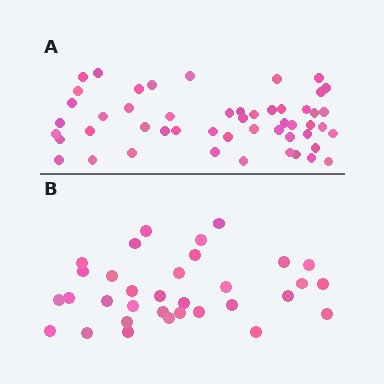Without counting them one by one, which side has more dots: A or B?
Region A (the top region) has more dots.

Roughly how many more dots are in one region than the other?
Region A has approximately 20 more dots than region B.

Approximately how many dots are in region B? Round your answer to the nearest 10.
About 30 dots. (The exact count is 33, which rounds to 30.)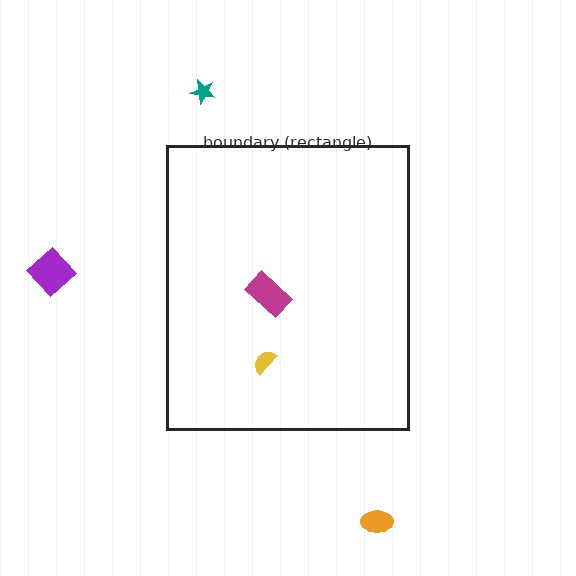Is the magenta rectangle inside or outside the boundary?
Inside.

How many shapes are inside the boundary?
2 inside, 3 outside.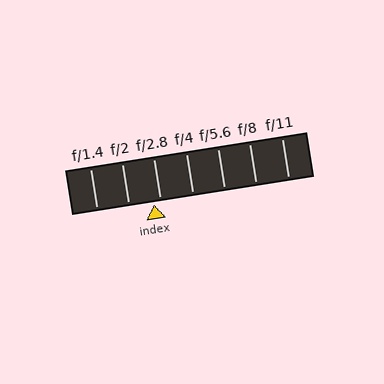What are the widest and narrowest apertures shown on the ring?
The widest aperture shown is f/1.4 and the narrowest is f/11.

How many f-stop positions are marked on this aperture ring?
There are 7 f-stop positions marked.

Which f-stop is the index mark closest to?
The index mark is closest to f/2.8.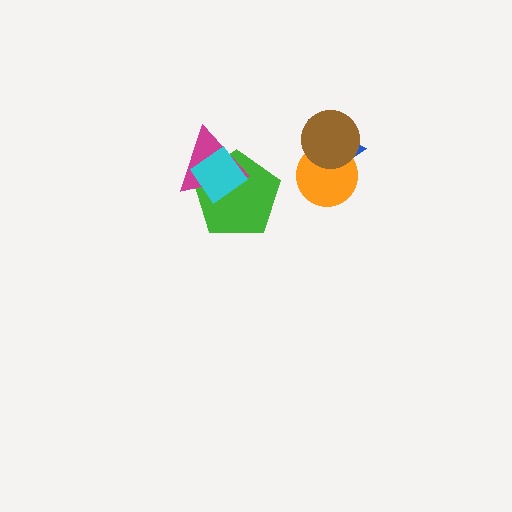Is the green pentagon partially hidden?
Yes, it is partially covered by another shape.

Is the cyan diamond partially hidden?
No, no other shape covers it.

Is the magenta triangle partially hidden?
Yes, it is partially covered by another shape.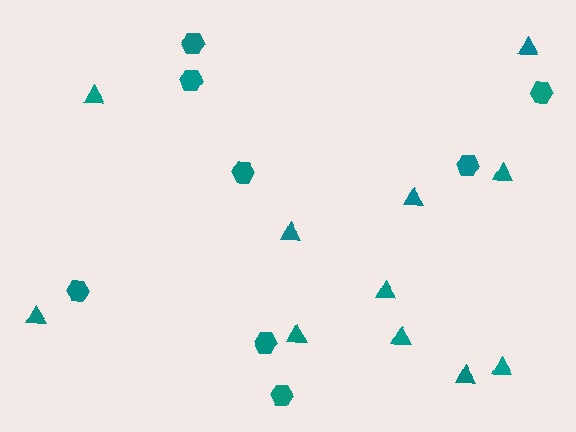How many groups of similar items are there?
There are 2 groups: one group of triangles (11) and one group of hexagons (8).